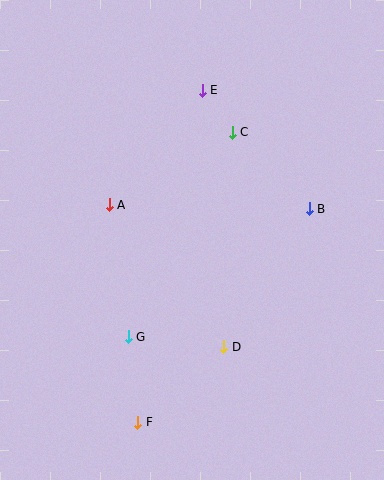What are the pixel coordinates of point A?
Point A is at (109, 205).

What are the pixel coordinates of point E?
Point E is at (202, 90).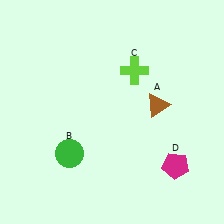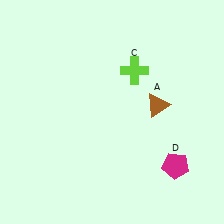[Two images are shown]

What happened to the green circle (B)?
The green circle (B) was removed in Image 2. It was in the bottom-left area of Image 1.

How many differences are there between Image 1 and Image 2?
There is 1 difference between the two images.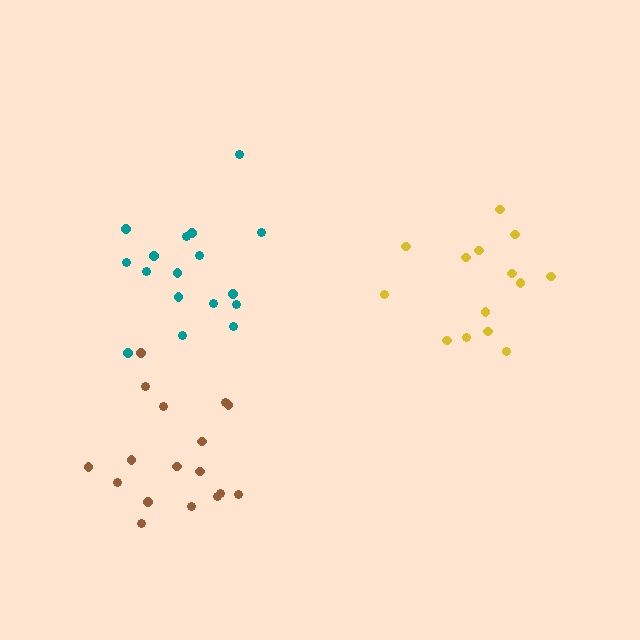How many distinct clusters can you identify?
There are 3 distinct clusters.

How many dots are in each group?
Group 1: 17 dots, Group 2: 17 dots, Group 3: 14 dots (48 total).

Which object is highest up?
The teal cluster is topmost.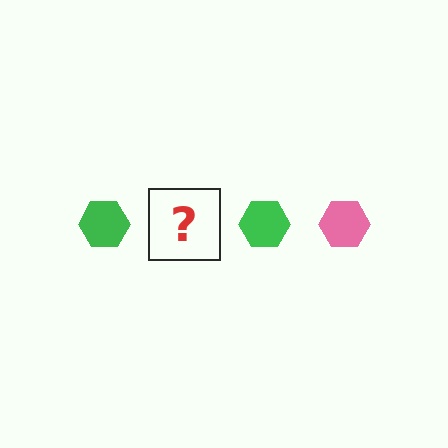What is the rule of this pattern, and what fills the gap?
The rule is that the pattern cycles through green, pink hexagons. The gap should be filled with a pink hexagon.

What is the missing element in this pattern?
The missing element is a pink hexagon.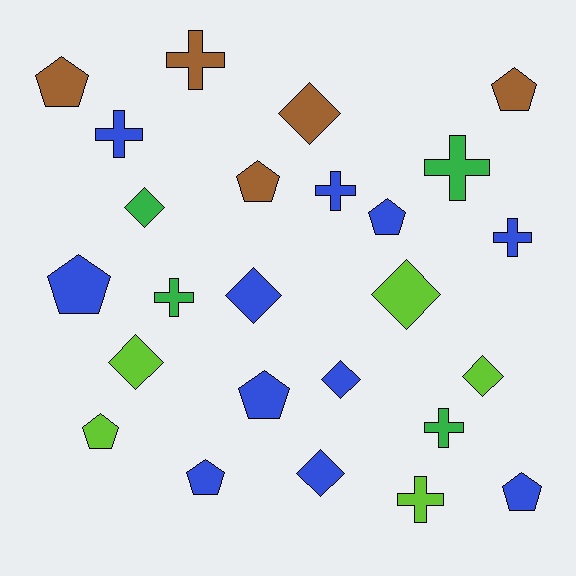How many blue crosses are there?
There are 3 blue crosses.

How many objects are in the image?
There are 25 objects.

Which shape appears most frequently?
Pentagon, with 9 objects.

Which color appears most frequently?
Blue, with 11 objects.